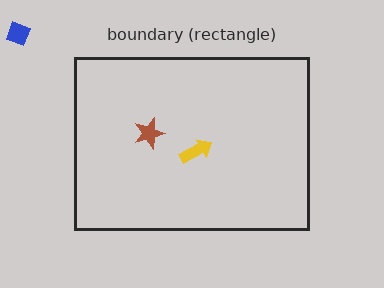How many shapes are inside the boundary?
2 inside, 1 outside.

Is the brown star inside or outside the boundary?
Inside.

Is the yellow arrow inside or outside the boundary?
Inside.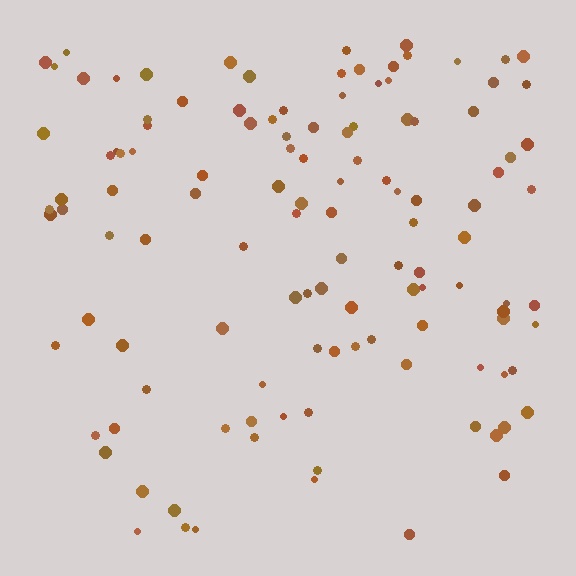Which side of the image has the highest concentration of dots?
The top.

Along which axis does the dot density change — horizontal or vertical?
Vertical.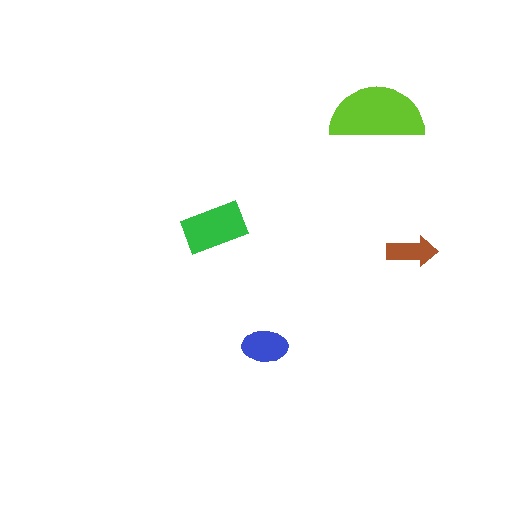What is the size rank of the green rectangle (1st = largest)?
2nd.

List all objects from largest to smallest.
The lime semicircle, the green rectangle, the blue ellipse, the brown arrow.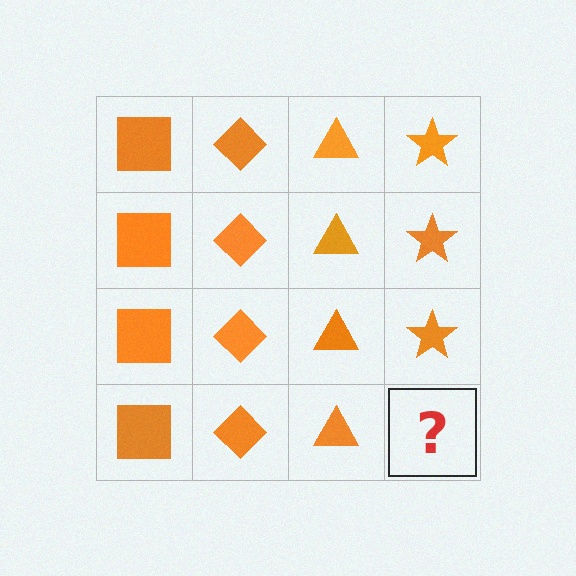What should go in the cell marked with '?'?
The missing cell should contain an orange star.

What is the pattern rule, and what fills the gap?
The rule is that each column has a consistent shape. The gap should be filled with an orange star.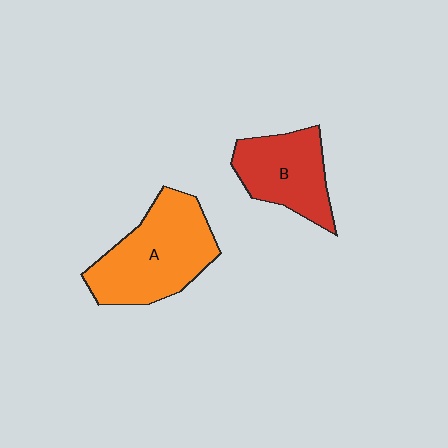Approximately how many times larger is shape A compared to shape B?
Approximately 1.4 times.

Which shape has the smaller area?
Shape B (red).